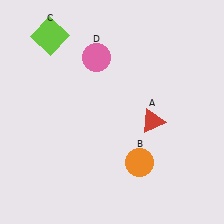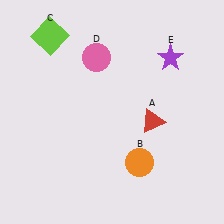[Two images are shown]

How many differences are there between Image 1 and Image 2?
There is 1 difference between the two images.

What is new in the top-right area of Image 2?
A purple star (E) was added in the top-right area of Image 2.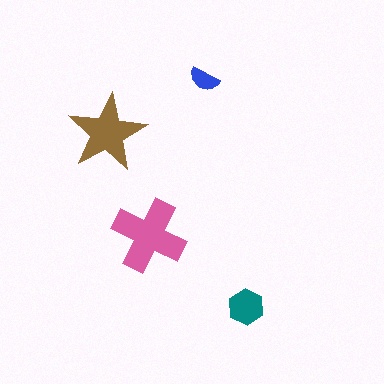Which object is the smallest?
The blue semicircle.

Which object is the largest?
The pink cross.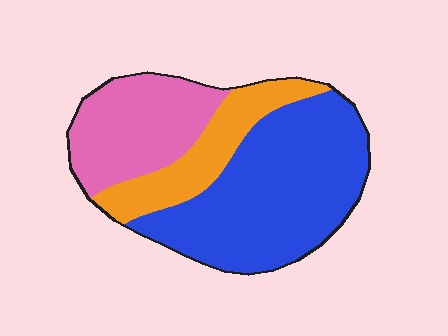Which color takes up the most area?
Blue, at roughly 55%.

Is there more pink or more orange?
Pink.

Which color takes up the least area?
Orange, at roughly 20%.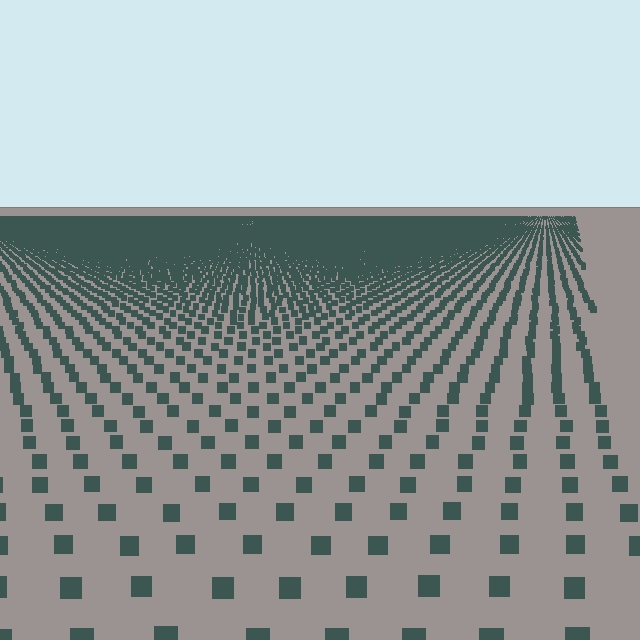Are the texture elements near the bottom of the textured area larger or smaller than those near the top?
Larger. Near the bottom, elements are closer to the viewer and appear at a bigger on-screen size.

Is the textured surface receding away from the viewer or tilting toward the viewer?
The surface is receding away from the viewer. Texture elements get smaller and denser toward the top.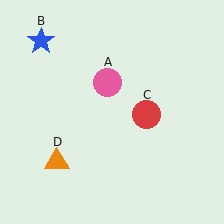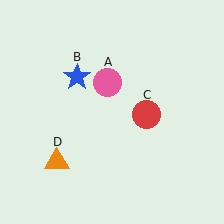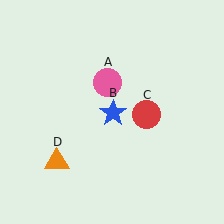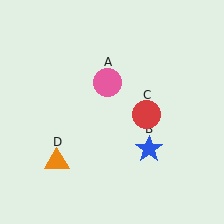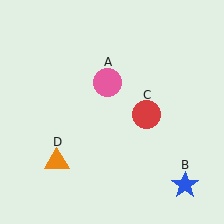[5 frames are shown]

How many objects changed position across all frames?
1 object changed position: blue star (object B).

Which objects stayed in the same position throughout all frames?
Pink circle (object A) and red circle (object C) and orange triangle (object D) remained stationary.